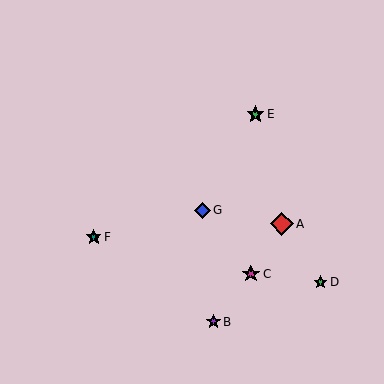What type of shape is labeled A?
Shape A is a red diamond.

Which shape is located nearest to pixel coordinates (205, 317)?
The purple star (labeled B) at (213, 322) is nearest to that location.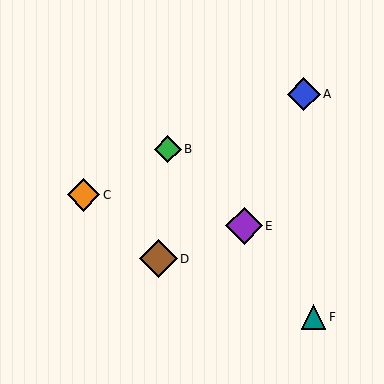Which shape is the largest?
The brown diamond (labeled D) is the largest.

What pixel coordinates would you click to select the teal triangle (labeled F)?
Click at (314, 317) to select the teal triangle F.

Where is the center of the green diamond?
The center of the green diamond is at (168, 149).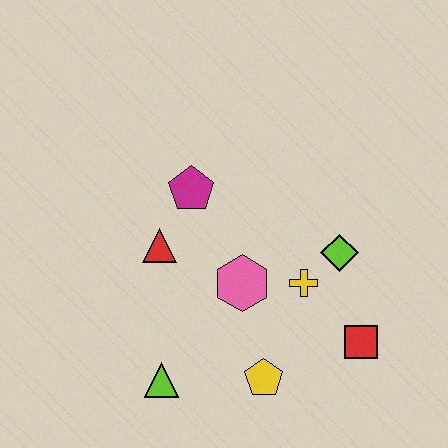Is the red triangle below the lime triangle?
No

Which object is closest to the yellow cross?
The lime diamond is closest to the yellow cross.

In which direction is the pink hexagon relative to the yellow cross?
The pink hexagon is to the left of the yellow cross.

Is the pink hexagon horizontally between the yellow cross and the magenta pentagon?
Yes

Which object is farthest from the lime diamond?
The lime triangle is farthest from the lime diamond.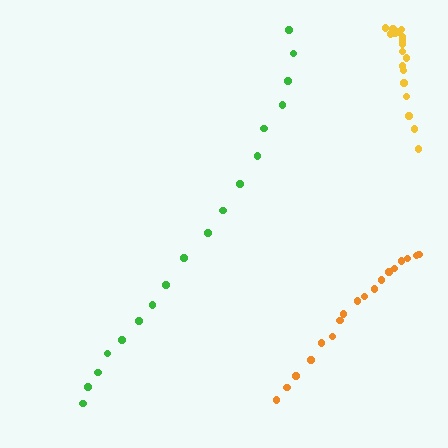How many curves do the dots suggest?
There are 3 distinct paths.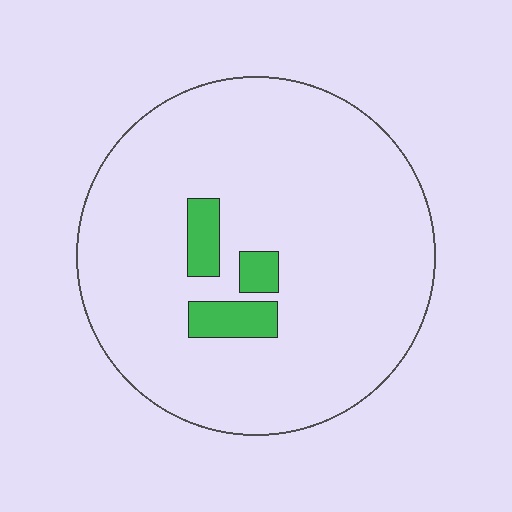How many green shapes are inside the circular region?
3.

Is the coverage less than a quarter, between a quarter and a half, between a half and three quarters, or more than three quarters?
Less than a quarter.